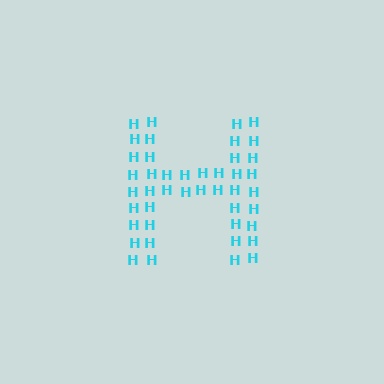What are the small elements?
The small elements are letter H's.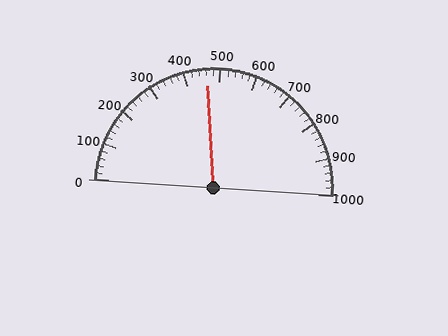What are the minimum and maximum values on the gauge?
The gauge ranges from 0 to 1000.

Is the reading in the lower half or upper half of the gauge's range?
The reading is in the lower half of the range (0 to 1000).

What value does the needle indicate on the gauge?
The needle indicates approximately 460.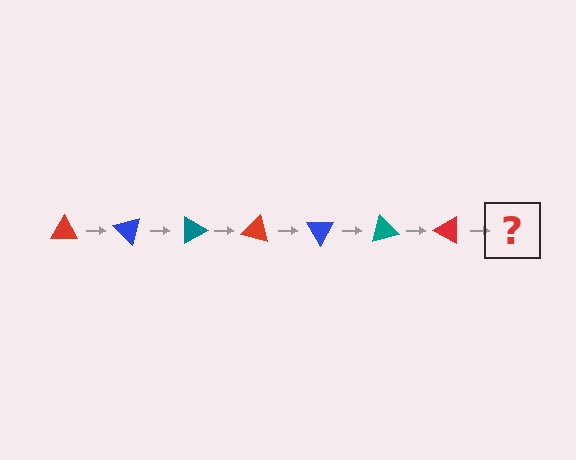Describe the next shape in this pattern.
It should be a blue triangle, rotated 315 degrees from the start.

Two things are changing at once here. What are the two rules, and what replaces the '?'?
The two rules are that it rotates 45 degrees each step and the color cycles through red, blue, and teal. The '?' should be a blue triangle, rotated 315 degrees from the start.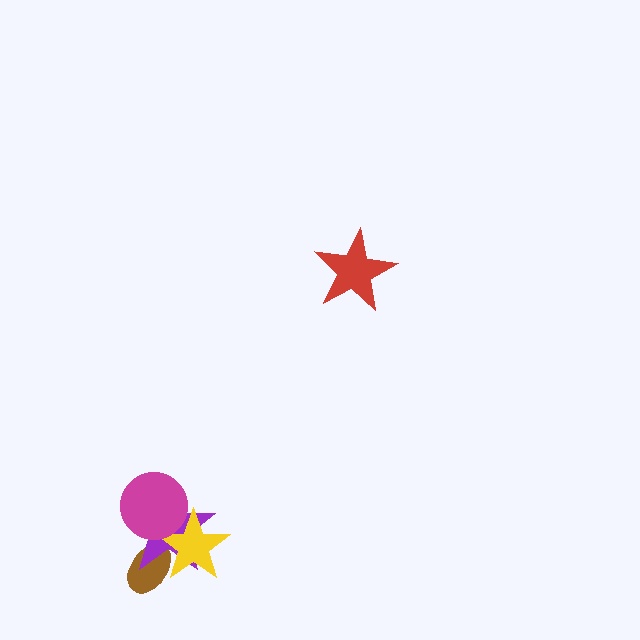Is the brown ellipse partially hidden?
Yes, it is partially covered by another shape.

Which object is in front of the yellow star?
The magenta circle is in front of the yellow star.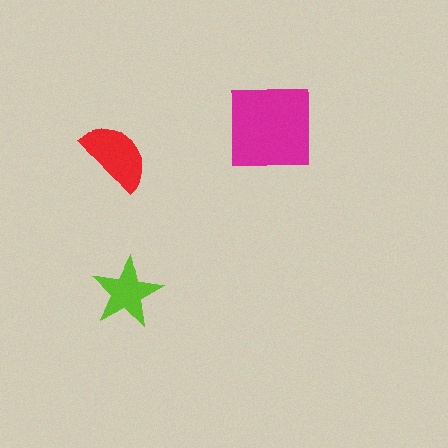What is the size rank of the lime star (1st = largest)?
3rd.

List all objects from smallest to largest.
The lime star, the red semicircle, the magenta square.